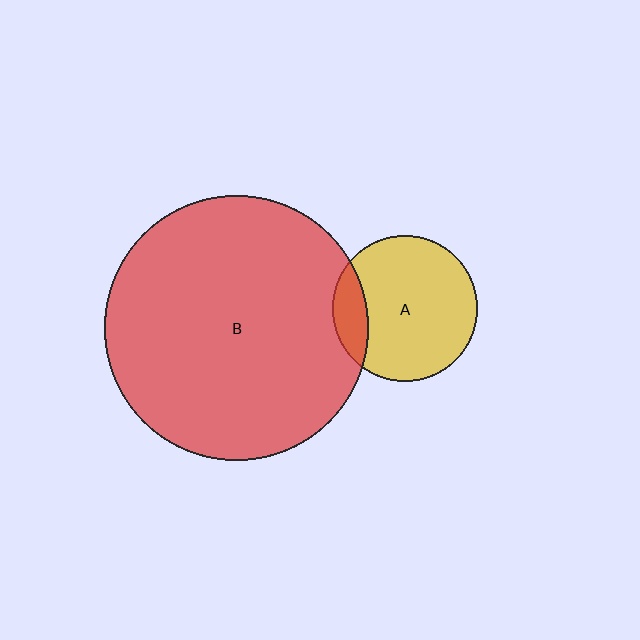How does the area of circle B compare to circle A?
Approximately 3.3 times.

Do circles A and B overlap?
Yes.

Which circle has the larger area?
Circle B (red).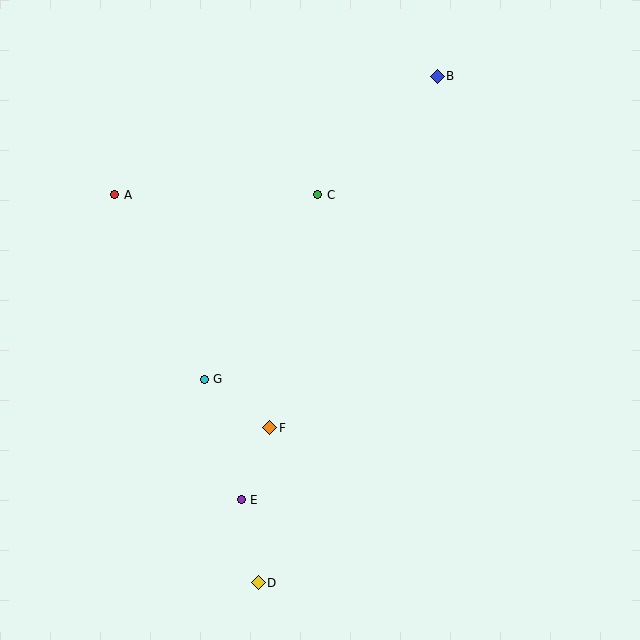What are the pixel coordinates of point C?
Point C is at (318, 195).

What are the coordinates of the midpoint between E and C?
The midpoint between E and C is at (279, 347).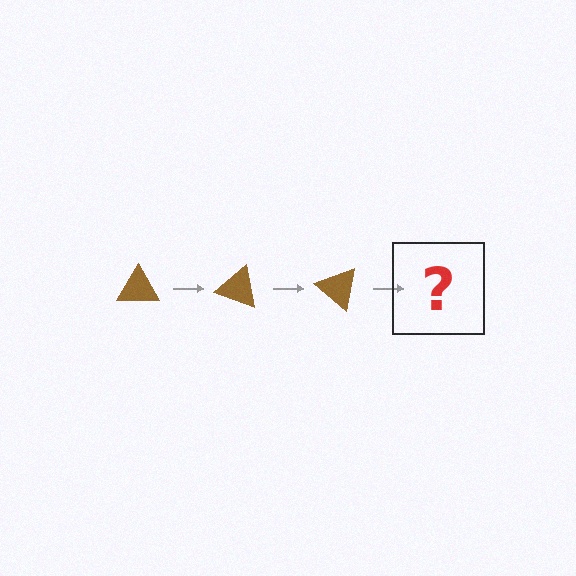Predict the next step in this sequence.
The next step is a brown triangle rotated 60 degrees.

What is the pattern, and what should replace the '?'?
The pattern is that the triangle rotates 20 degrees each step. The '?' should be a brown triangle rotated 60 degrees.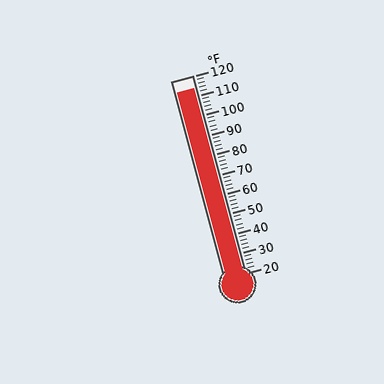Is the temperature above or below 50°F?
The temperature is above 50°F.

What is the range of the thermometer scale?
The thermometer scale ranges from 20°F to 120°F.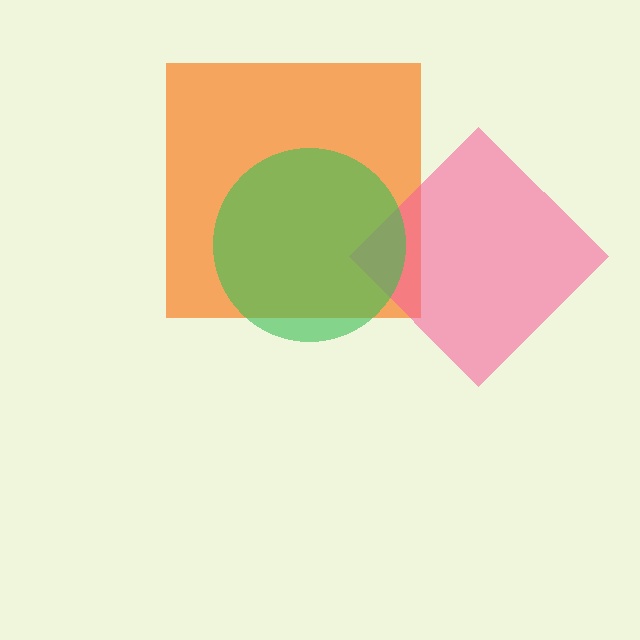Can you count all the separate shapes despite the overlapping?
Yes, there are 3 separate shapes.